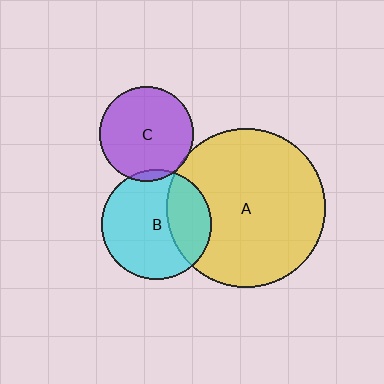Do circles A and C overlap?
Yes.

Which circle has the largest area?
Circle A (yellow).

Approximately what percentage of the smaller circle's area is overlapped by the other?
Approximately 5%.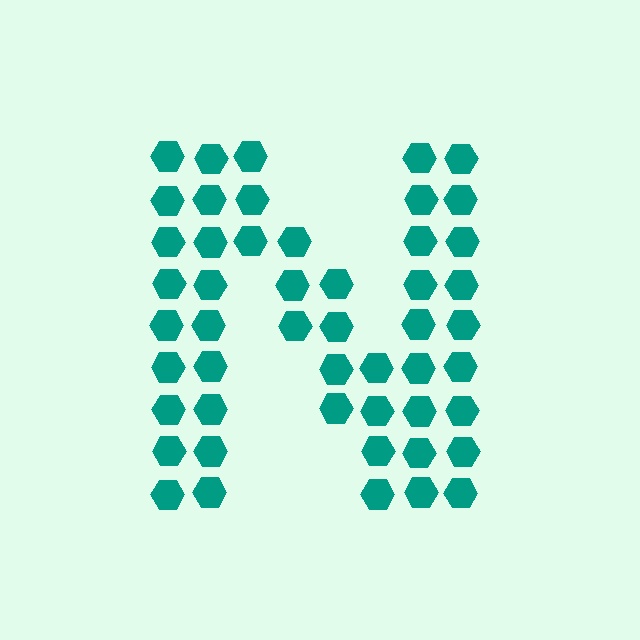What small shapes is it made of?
It is made of small hexagons.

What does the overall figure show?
The overall figure shows the letter N.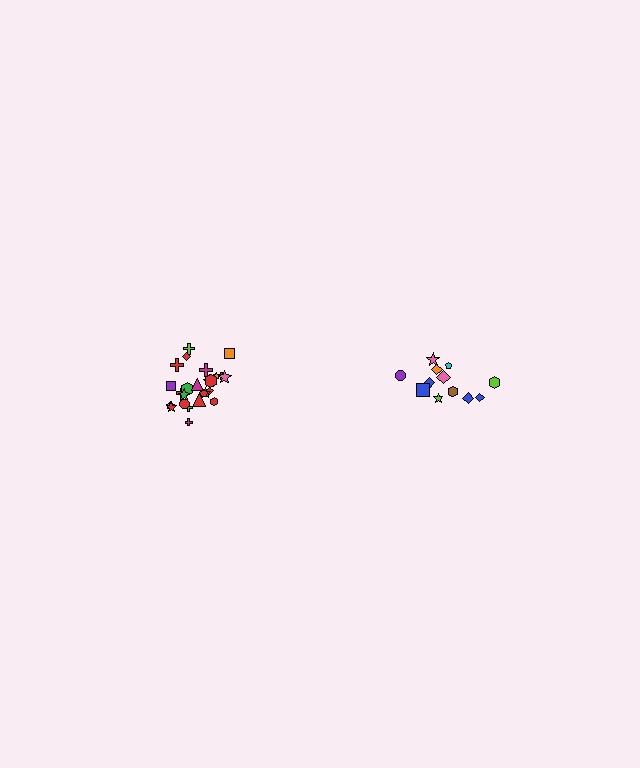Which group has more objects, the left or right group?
The left group.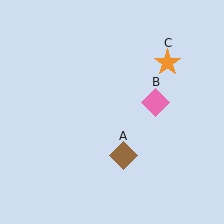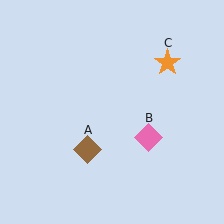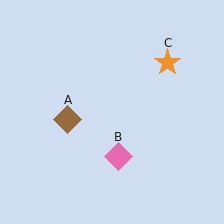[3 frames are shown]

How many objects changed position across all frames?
2 objects changed position: brown diamond (object A), pink diamond (object B).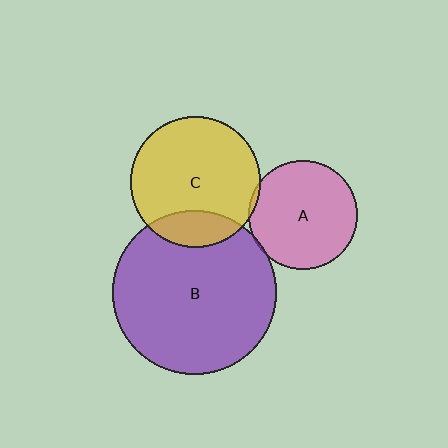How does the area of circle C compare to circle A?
Approximately 1.4 times.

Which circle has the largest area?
Circle B (purple).